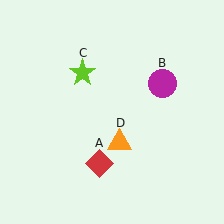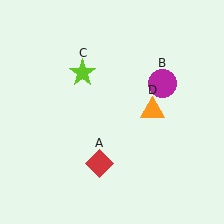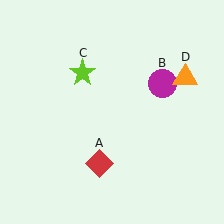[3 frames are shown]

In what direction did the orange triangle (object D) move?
The orange triangle (object D) moved up and to the right.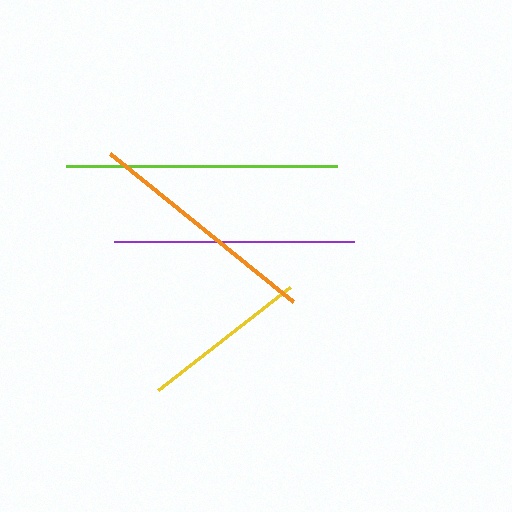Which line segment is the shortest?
The yellow line is the shortest at approximately 167 pixels.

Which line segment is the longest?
The lime line is the longest at approximately 272 pixels.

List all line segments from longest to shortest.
From longest to shortest: lime, purple, orange, yellow.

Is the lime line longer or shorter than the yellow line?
The lime line is longer than the yellow line.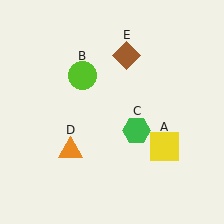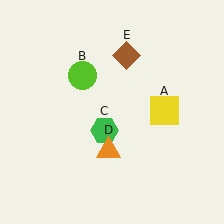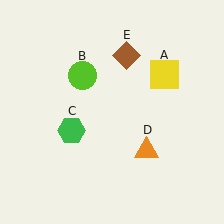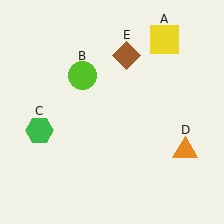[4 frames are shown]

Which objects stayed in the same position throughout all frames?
Lime circle (object B) and brown diamond (object E) remained stationary.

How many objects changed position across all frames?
3 objects changed position: yellow square (object A), green hexagon (object C), orange triangle (object D).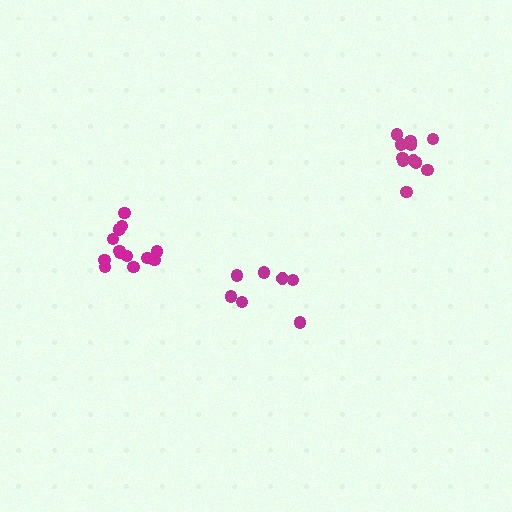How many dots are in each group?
Group 1: 14 dots, Group 2: 11 dots, Group 3: 8 dots (33 total).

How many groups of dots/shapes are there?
There are 3 groups.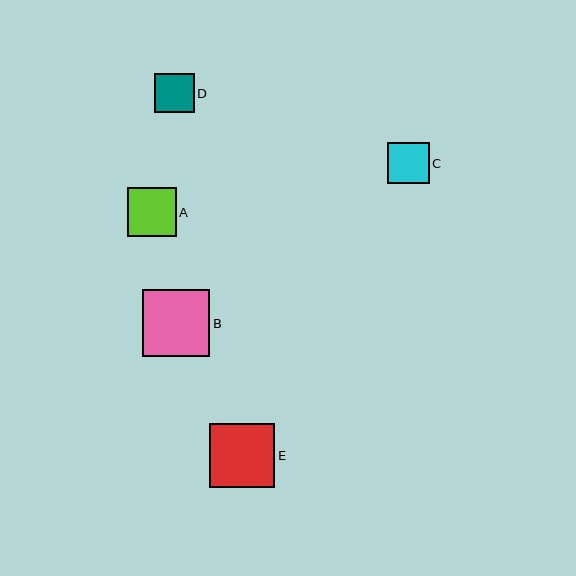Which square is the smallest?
Square D is the smallest with a size of approximately 39 pixels.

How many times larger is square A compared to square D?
Square A is approximately 1.2 times the size of square D.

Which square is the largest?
Square B is the largest with a size of approximately 67 pixels.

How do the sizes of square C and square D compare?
Square C and square D are approximately the same size.